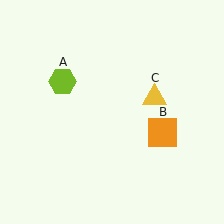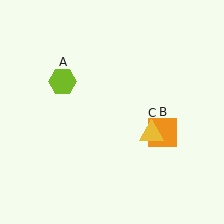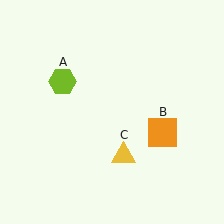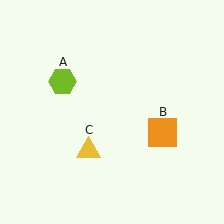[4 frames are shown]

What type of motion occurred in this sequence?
The yellow triangle (object C) rotated clockwise around the center of the scene.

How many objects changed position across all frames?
1 object changed position: yellow triangle (object C).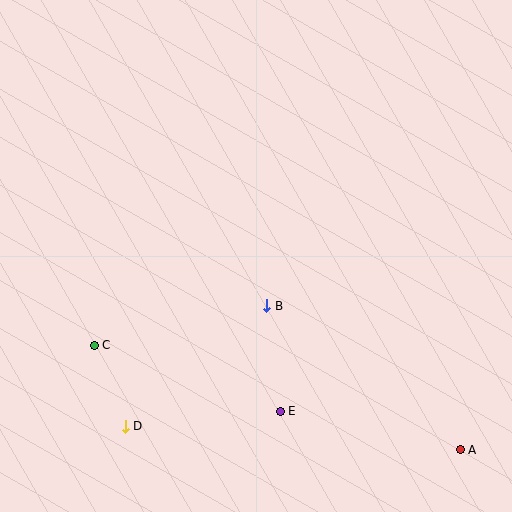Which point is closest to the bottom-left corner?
Point D is closest to the bottom-left corner.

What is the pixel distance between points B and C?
The distance between B and C is 177 pixels.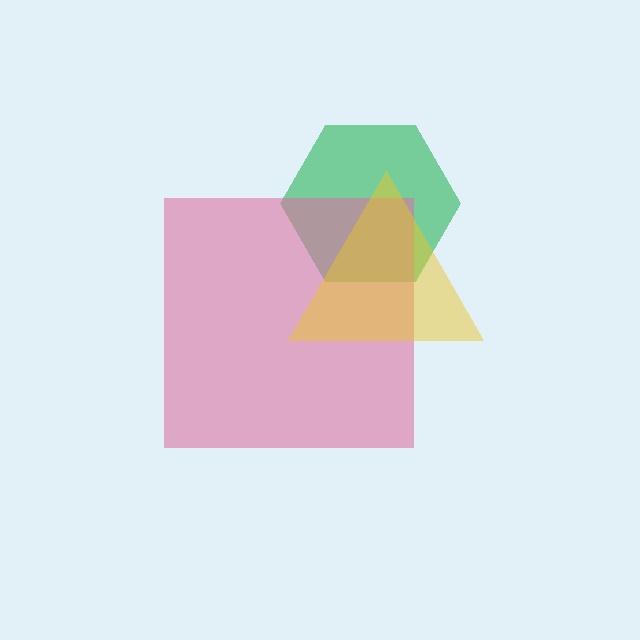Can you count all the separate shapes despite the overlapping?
Yes, there are 3 separate shapes.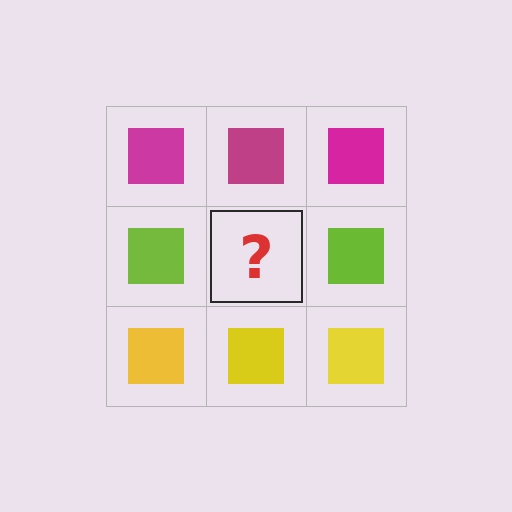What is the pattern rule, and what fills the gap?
The rule is that each row has a consistent color. The gap should be filled with a lime square.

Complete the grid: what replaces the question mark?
The question mark should be replaced with a lime square.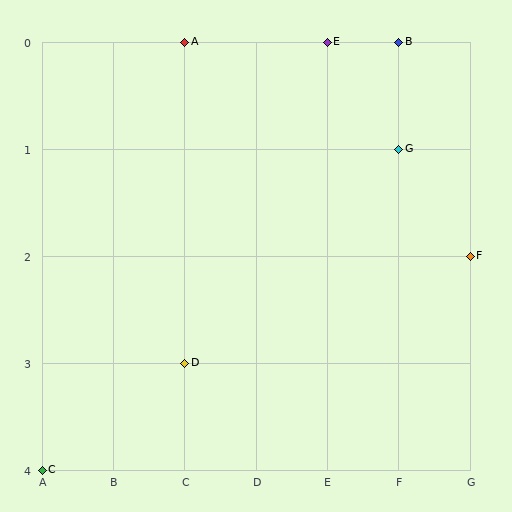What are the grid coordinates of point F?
Point F is at grid coordinates (G, 2).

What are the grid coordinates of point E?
Point E is at grid coordinates (E, 0).